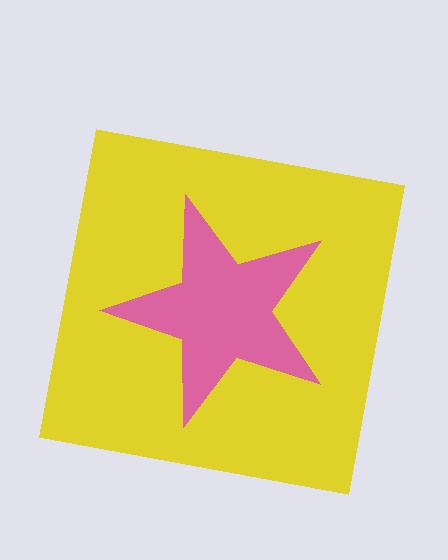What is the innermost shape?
The pink star.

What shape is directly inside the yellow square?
The pink star.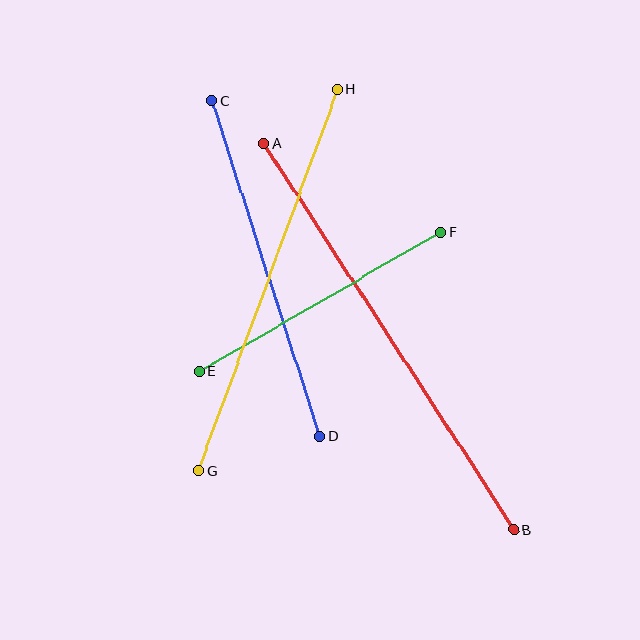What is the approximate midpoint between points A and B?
The midpoint is at approximately (389, 336) pixels.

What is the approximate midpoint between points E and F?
The midpoint is at approximately (320, 302) pixels.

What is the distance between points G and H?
The distance is approximately 407 pixels.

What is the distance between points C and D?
The distance is approximately 352 pixels.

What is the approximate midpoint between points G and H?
The midpoint is at approximately (268, 280) pixels.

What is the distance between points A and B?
The distance is approximately 460 pixels.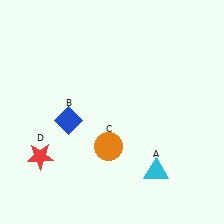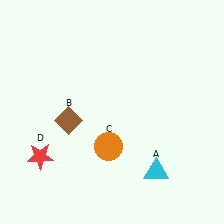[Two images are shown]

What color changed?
The diamond (B) changed from blue in Image 1 to brown in Image 2.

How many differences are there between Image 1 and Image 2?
There is 1 difference between the two images.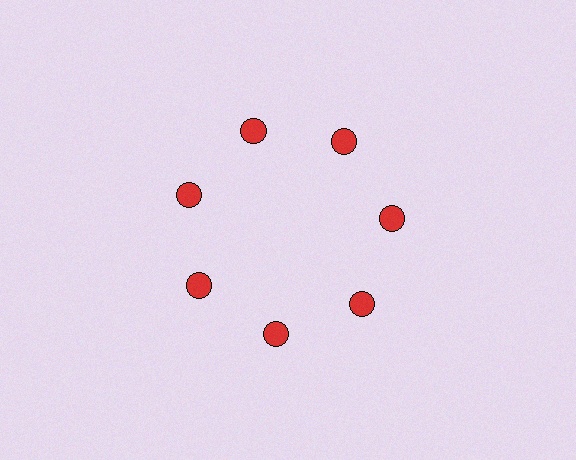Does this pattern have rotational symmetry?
Yes, this pattern has 7-fold rotational symmetry. It looks the same after rotating 51 degrees around the center.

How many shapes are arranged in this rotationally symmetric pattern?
There are 7 shapes, arranged in 7 groups of 1.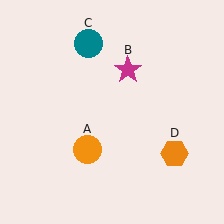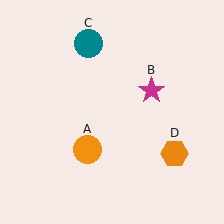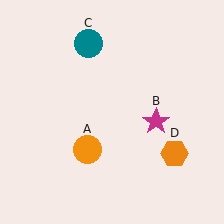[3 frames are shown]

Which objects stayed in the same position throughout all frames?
Orange circle (object A) and teal circle (object C) and orange hexagon (object D) remained stationary.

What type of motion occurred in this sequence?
The magenta star (object B) rotated clockwise around the center of the scene.